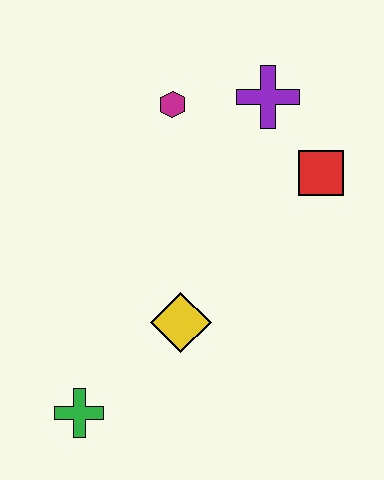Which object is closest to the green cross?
The yellow diamond is closest to the green cross.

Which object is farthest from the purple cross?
The green cross is farthest from the purple cross.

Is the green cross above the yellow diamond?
No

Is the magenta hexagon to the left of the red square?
Yes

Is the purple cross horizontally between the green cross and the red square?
Yes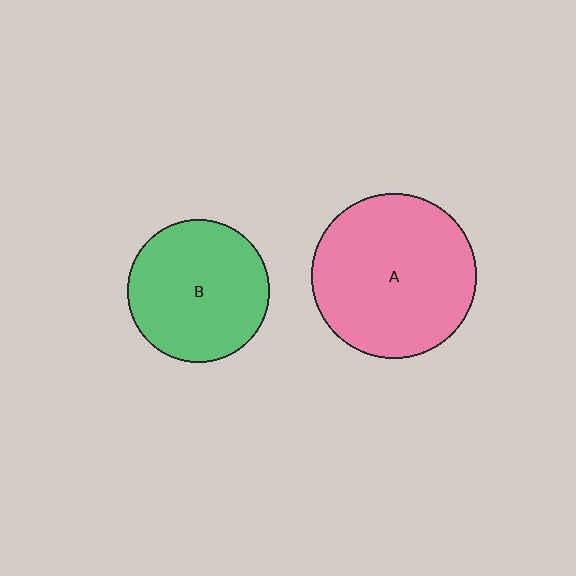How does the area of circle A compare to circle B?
Approximately 1.3 times.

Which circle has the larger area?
Circle A (pink).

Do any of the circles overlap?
No, none of the circles overlap.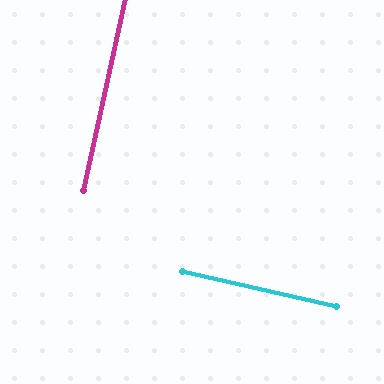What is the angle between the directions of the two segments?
Approximately 89 degrees.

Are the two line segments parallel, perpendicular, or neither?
Perpendicular — they meet at approximately 89°.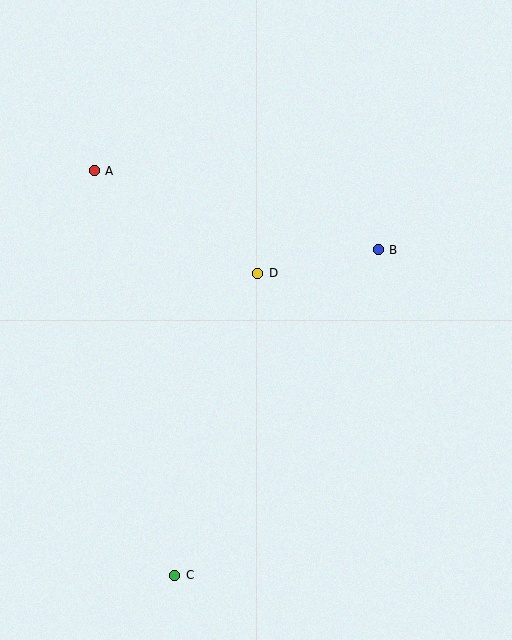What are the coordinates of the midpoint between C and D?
The midpoint between C and D is at (216, 424).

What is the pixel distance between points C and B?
The distance between C and B is 384 pixels.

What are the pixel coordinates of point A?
Point A is at (94, 171).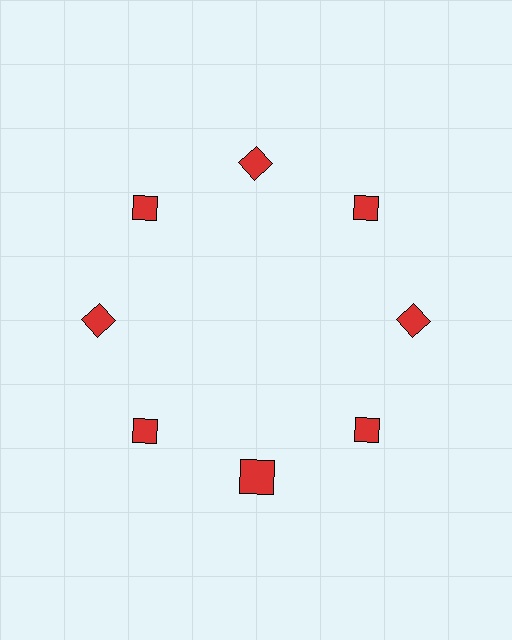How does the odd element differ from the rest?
It has a different shape: square instead of diamond.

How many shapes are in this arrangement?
There are 8 shapes arranged in a ring pattern.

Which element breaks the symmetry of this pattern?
The red square at roughly the 6 o'clock position breaks the symmetry. All other shapes are red diamonds.